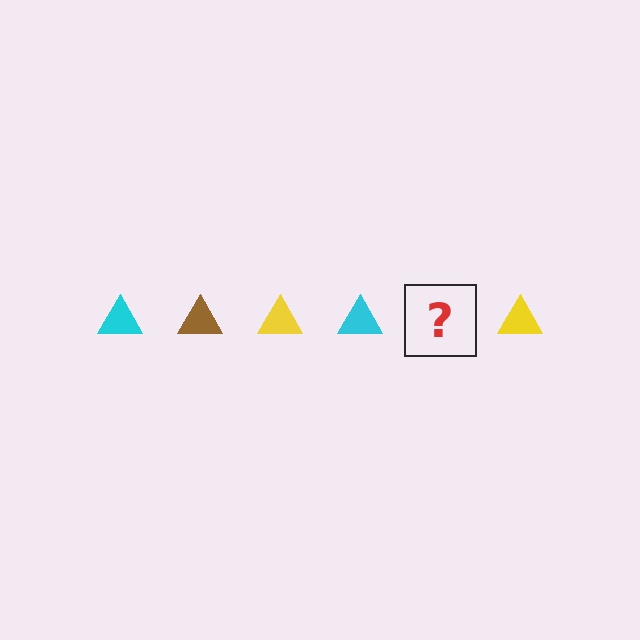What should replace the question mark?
The question mark should be replaced with a brown triangle.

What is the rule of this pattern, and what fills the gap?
The rule is that the pattern cycles through cyan, brown, yellow triangles. The gap should be filled with a brown triangle.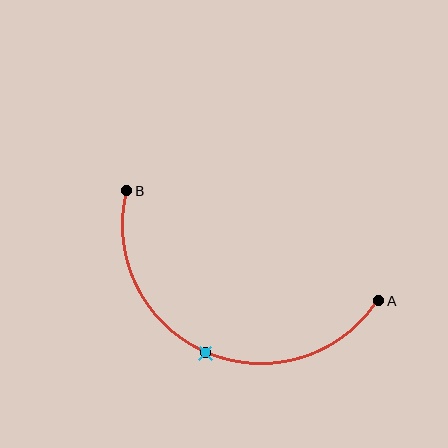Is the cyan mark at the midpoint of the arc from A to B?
Yes. The cyan mark lies on the arc at equal arc-length from both A and B — it is the arc midpoint.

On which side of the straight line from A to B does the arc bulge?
The arc bulges below the straight line connecting A and B.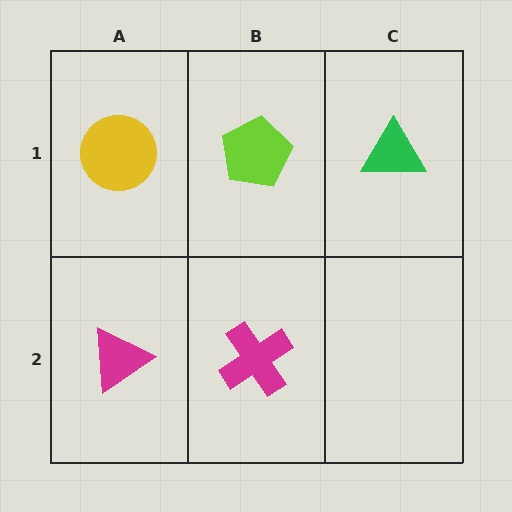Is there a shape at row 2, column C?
No, that cell is empty.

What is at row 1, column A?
A yellow circle.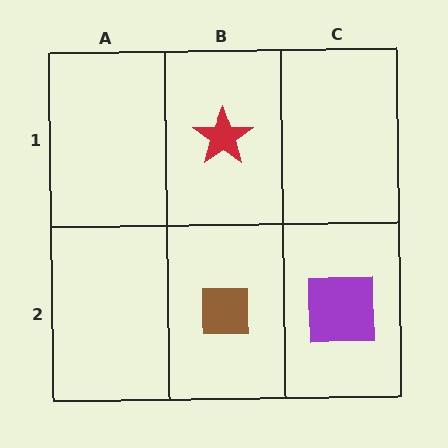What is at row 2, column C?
A purple square.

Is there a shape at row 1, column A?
No, that cell is empty.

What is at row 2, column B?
A brown square.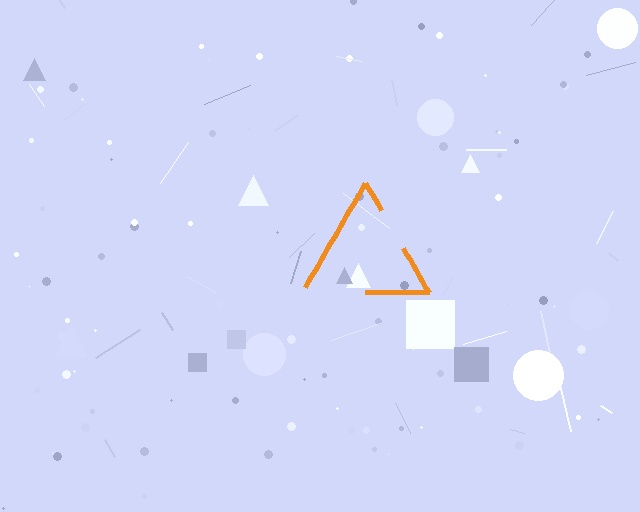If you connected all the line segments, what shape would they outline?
They would outline a triangle.